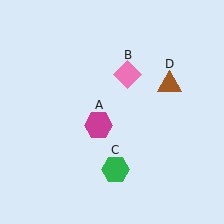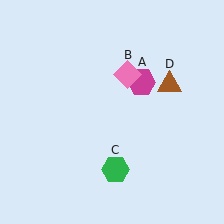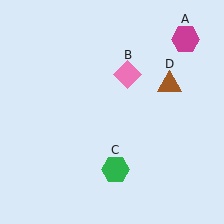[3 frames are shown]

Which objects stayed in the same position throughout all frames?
Pink diamond (object B) and green hexagon (object C) and brown triangle (object D) remained stationary.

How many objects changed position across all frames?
1 object changed position: magenta hexagon (object A).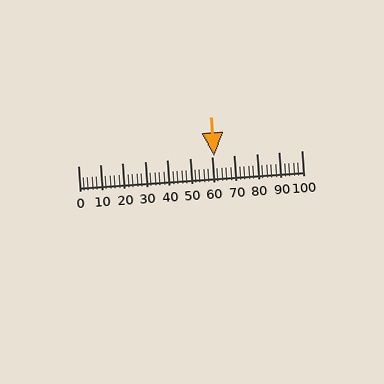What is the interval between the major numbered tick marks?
The major tick marks are spaced 10 units apart.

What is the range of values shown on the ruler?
The ruler shows values from 0 to 100.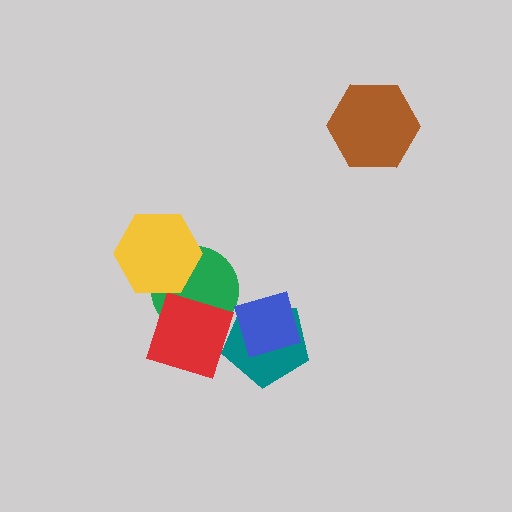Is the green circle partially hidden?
Yes, it is partially covered by another shape.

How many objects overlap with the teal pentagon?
2 objects overlap with the teal pentagon.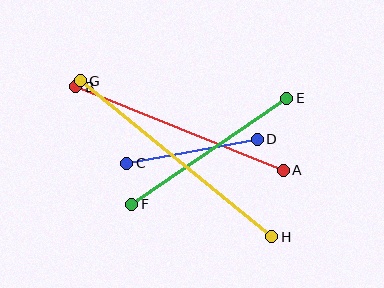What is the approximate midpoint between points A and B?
The midpoint is at approximately (179, 129) pixels.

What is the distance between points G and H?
The distance is approximately 247 pixels.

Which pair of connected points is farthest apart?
Points G and H are farthest apart.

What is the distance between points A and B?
The distance is approximately 224 pixels.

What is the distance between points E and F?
The distance is approximately 188 pixels.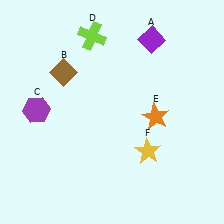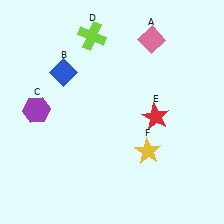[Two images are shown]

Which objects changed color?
A changed from purple to pink. B changed from brown to blue. E changed from orange to red.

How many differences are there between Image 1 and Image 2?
There are 3 differences between the two images.